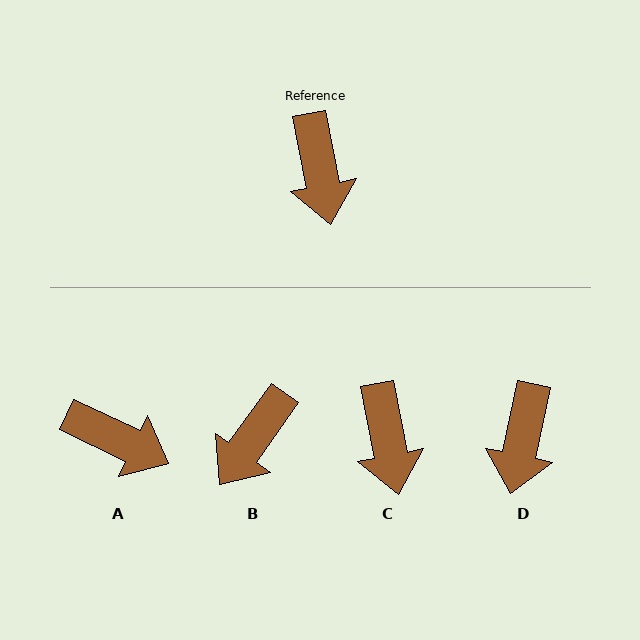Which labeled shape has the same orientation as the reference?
C.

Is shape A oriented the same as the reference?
No, it is off by about 53 degrees.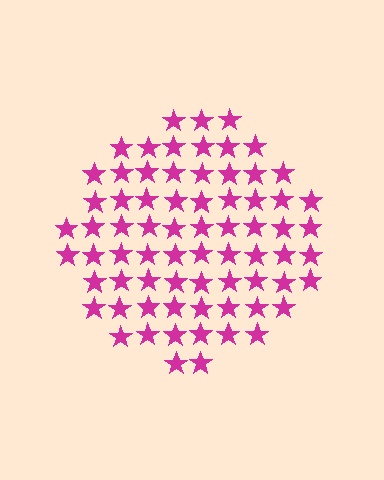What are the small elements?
The small elements are stars.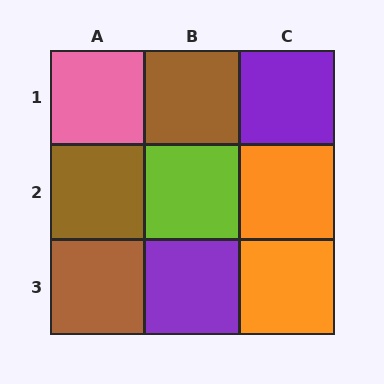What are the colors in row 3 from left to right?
Brown, purple, orange.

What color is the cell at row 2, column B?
Lime.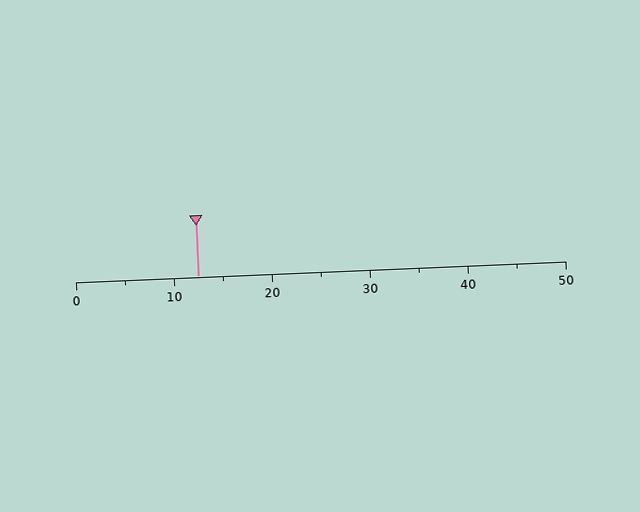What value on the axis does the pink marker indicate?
The marker indicates approximately 12.5.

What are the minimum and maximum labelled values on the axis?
The axis runs from 0 to 50.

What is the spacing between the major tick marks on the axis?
The major ticks are spaced 10 apart.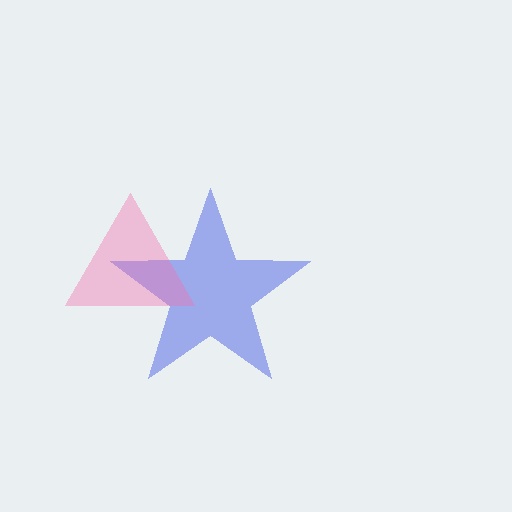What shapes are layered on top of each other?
The layered shapes are: a blue star, a pink triangle.